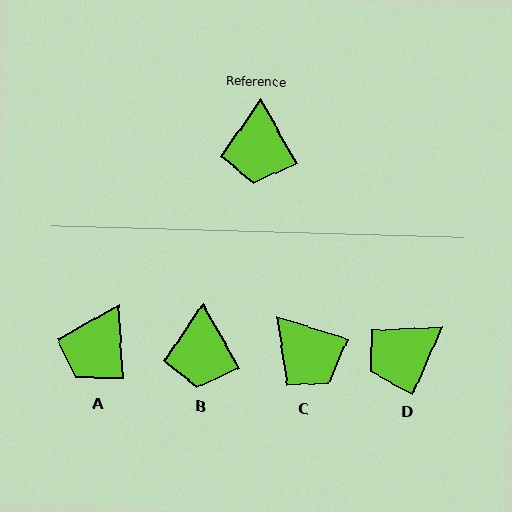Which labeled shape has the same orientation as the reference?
B.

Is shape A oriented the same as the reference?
No, it is off by about 27 degrees.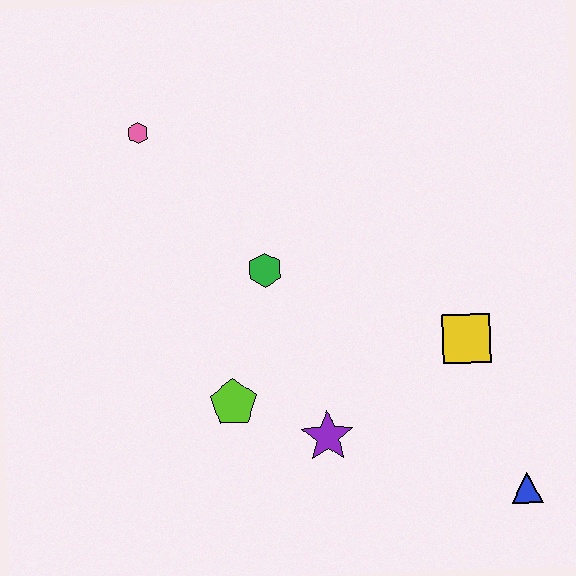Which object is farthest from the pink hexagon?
The blue triangle is farthest from the pink hexagon.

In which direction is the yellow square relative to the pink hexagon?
The yellow square is to the right of the pink hexagon.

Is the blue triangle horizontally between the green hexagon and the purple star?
No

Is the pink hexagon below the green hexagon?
No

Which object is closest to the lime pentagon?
The purple star is closest to the lime pentagon.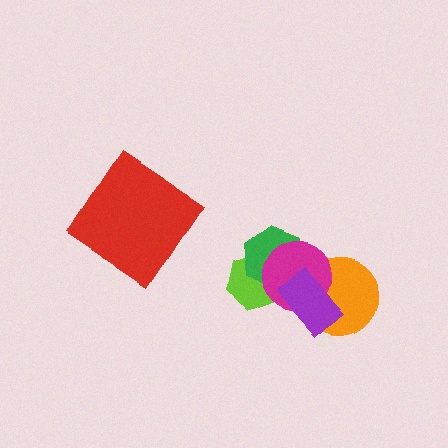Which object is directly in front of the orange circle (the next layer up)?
The magenta circle is directly in front of the orange circle.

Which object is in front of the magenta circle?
The purple rectangle is in front of the magenta circle.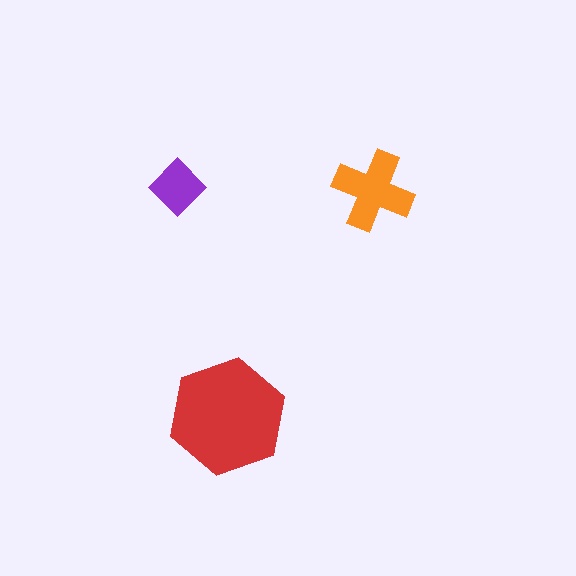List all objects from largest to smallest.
The red hexagon, the orange cross, the purple diamond.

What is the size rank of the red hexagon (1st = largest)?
1st.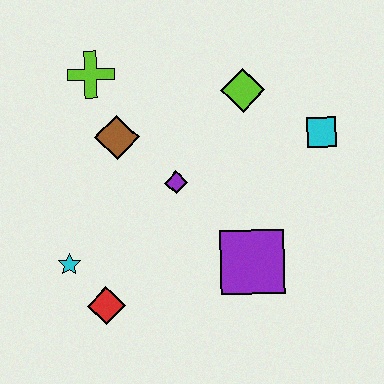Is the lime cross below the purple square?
No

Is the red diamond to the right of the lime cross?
Yes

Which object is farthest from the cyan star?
The cyan square is farthest from the cyan star.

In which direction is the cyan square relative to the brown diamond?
The cyan square is to the right of the brown diamond.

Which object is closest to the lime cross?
The brown diamond is closest to the lime cross.